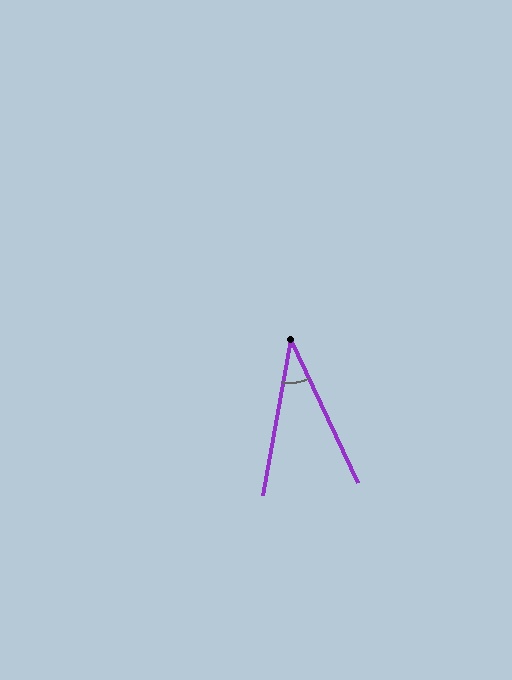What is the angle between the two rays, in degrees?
Approximately 35 degrees.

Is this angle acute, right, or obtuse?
It is acute.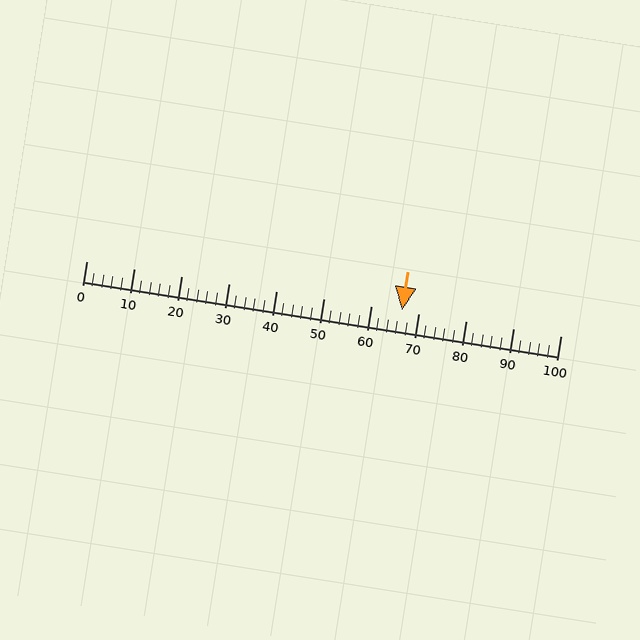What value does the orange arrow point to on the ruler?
The orange arrow points to approximately 66.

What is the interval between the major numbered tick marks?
The major tick marks are spaced 10 units apart.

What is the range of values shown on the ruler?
The ruler shows values from 0 to 100.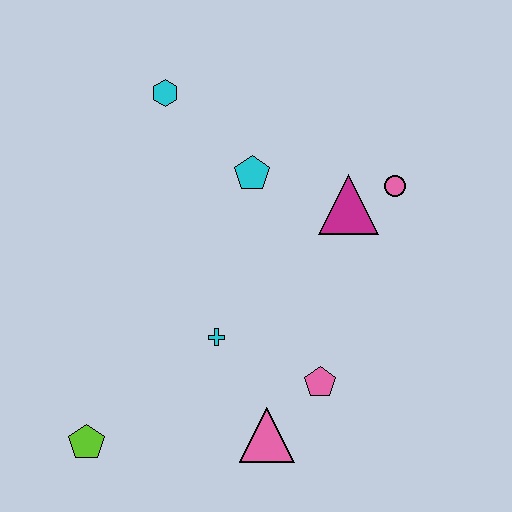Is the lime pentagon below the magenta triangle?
Yes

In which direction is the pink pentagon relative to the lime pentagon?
The pink pentagon is to the right of the lime pentagon.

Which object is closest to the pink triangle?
The pink pentagon is closest to the pink triangle.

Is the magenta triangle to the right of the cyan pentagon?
Yes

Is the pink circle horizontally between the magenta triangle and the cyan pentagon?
No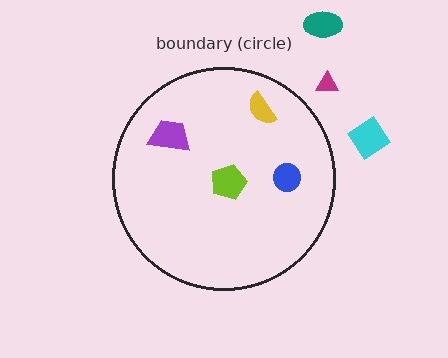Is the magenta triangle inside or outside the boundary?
Outside.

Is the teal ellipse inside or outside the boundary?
Outside.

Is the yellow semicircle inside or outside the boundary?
Inside.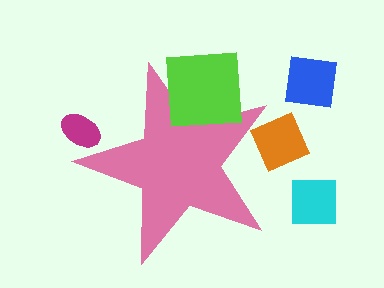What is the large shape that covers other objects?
A pink star.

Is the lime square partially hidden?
No, the lime square is fully visible.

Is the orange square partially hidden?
Yes, the orange square is partially hidden behind the pink star.